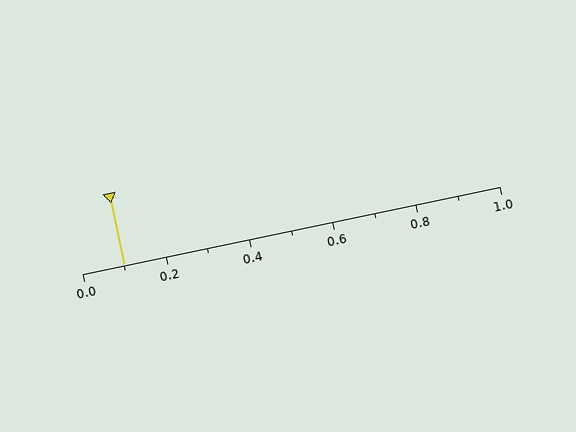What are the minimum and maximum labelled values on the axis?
The axis runs from 0.0 to 1.0.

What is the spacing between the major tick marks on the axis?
The major ticks are spaced 0.2 apart.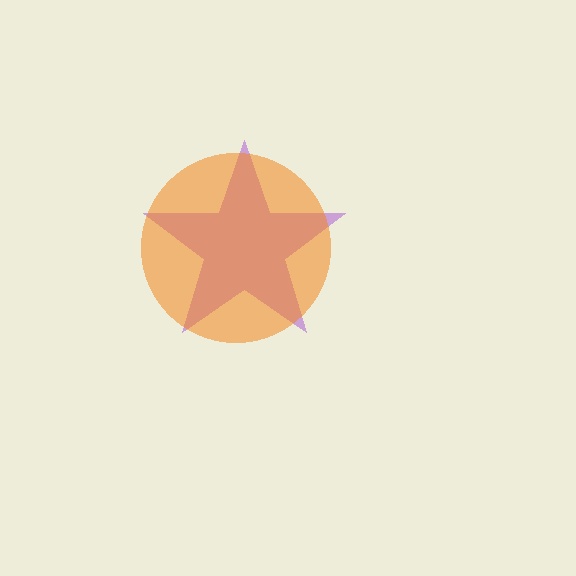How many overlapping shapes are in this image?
There are 2 overlapping shapes in the image.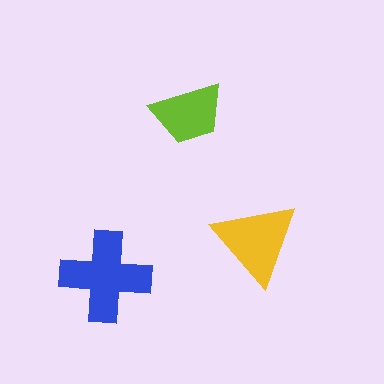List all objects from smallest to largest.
The lime trapezoid, the yellow triangle, the blue cross.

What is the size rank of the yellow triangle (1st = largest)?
2nd.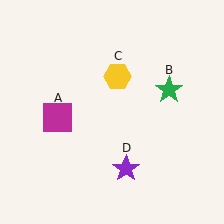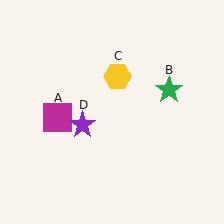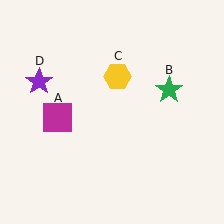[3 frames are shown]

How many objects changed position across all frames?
1 object changed position: purple star (object D).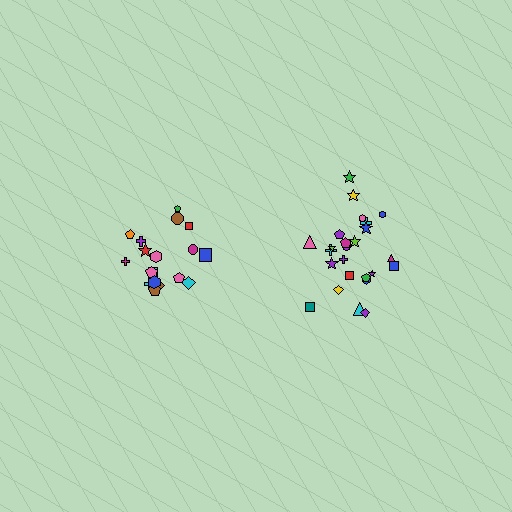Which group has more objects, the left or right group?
The right group.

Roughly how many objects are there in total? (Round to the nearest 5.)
Roughly 45 objects in total.